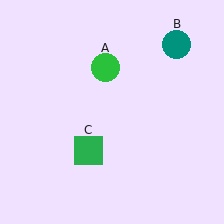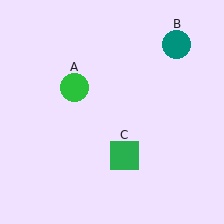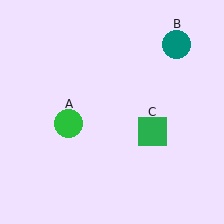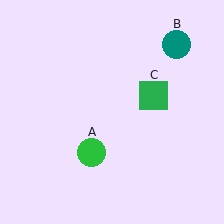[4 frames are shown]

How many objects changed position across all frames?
2 objects changed position: green circle (object A), green square (object C).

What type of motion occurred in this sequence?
The green circle (object A), green square (object C) rotated counterclockwise around the center of the scene.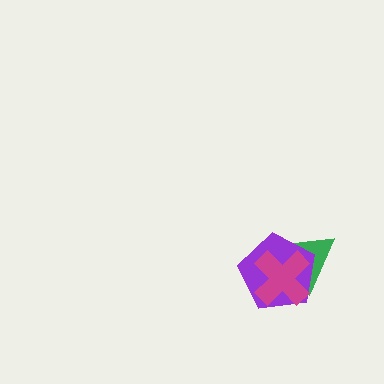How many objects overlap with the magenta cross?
2 objects overlap with the magenta cross.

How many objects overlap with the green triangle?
2 objects overlap with the green triangle.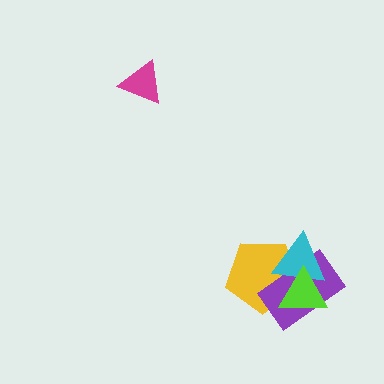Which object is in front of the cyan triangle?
The lime triangle is in front of the cyan triangle.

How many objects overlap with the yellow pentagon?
3 objects overlap with the yellow pentagon.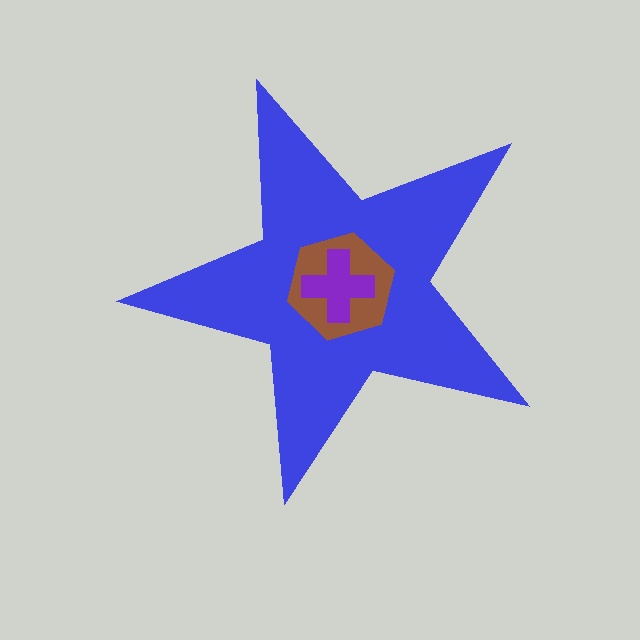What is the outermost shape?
The blue star.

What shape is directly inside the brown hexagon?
The purple cross.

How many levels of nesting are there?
3.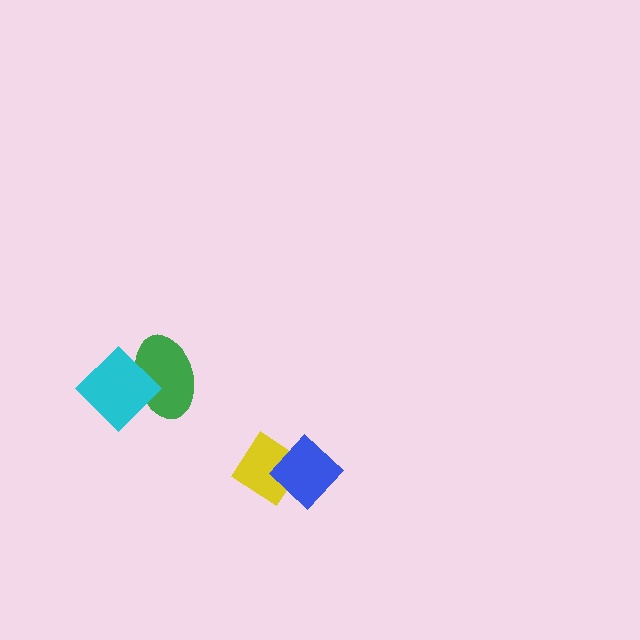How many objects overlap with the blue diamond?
1 object overlaps with the blue diamond.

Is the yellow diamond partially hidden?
Yes, it is partially covered by another shape.